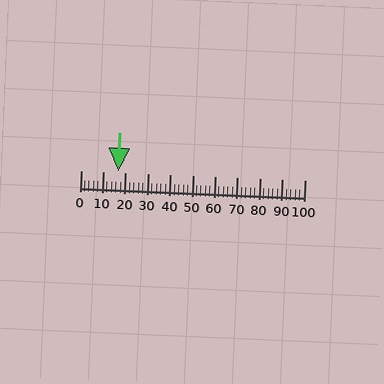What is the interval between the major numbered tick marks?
The major tick marks are spaced 10 units apart.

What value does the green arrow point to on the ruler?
The green arrow points to approximately 17.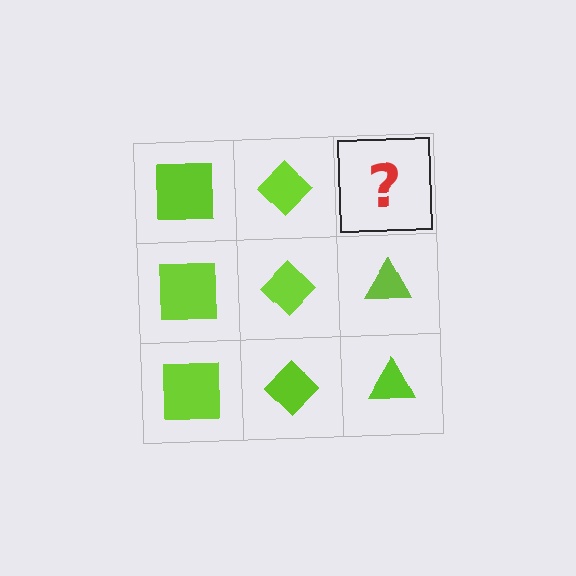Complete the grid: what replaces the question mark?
The question mark should be replaced with a lime triangle.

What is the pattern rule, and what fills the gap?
The rule is that each column has a consistent shape. The gap should be filled with a lime triangle.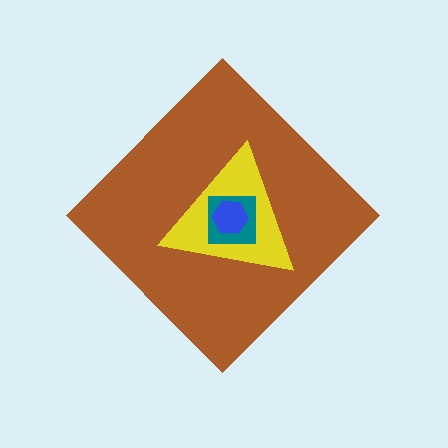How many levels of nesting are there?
4.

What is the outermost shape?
The brown diamond.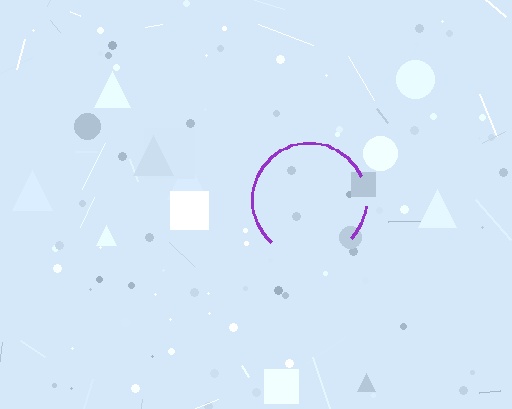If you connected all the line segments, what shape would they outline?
They would outline a circle.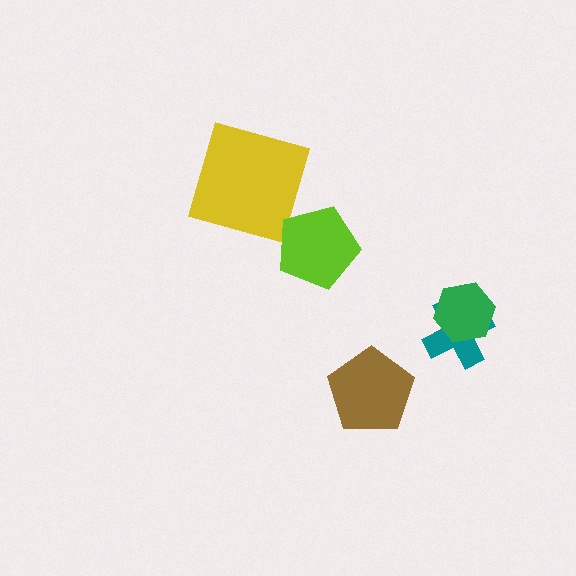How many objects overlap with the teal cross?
1 object overlaps with the teal cross.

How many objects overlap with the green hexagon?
1 object overlaps with the green hexagon.